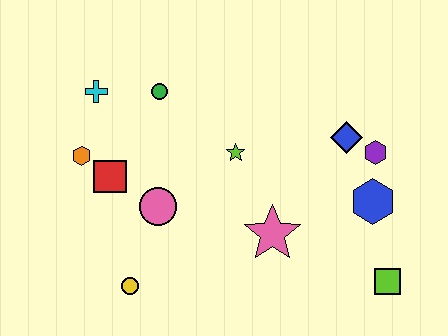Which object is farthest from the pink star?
The cyan cross is farthest from the pink star.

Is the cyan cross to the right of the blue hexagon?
No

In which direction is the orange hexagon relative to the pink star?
The orange hexagon is to the left of the pink star.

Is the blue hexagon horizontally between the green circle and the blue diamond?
No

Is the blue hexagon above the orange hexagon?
No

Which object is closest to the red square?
The orange hexagon is closest to the red square.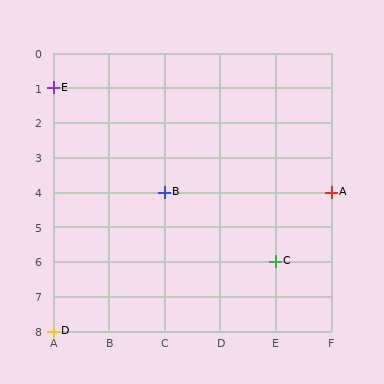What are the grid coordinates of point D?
Point D is at grid coordinates (A, 8).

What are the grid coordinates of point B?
Point B is at grid coordinates (C, 4).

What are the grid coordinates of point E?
Point E is at grid coordinates (A, 1).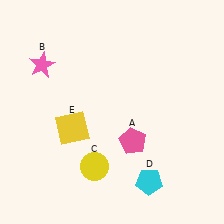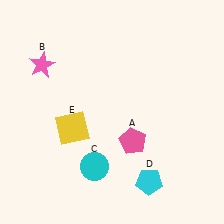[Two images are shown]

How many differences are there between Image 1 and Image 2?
There is 1 difference between the two images.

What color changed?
The circle (C) changed from yellow in Image 1 to cyan in Image 2.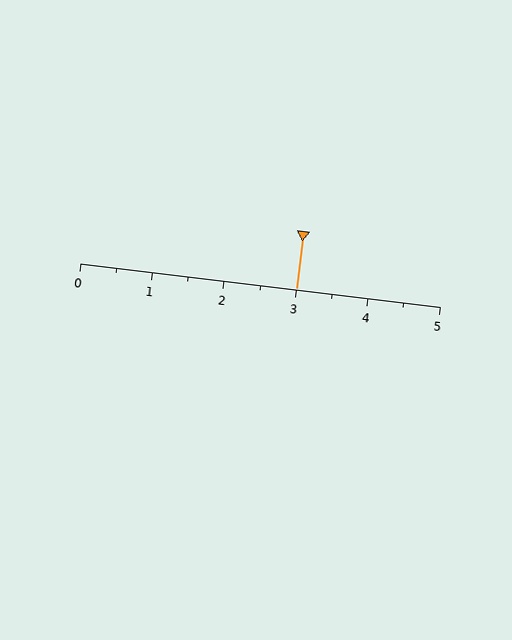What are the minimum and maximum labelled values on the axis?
The axis runs from 0 to 5.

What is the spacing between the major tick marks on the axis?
The major ticks are spaced 1 apart.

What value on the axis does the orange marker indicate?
The marker indicates approximately 3.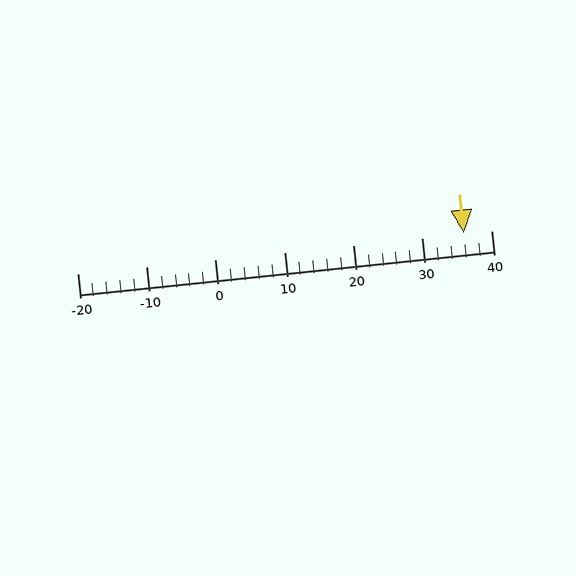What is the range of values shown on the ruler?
The ruler shows values from -20 to 40.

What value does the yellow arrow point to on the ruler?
The yellow arrow points to approximately 36.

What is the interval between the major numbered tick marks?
The major tick marks are spaced 10 units apart.